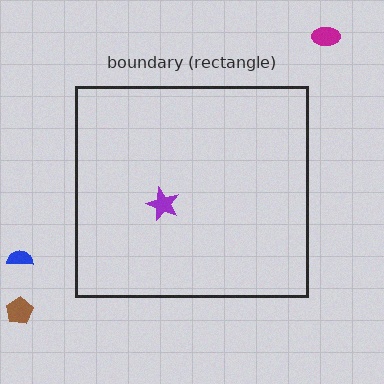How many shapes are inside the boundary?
1 inside, 3 outside.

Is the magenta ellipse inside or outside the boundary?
Outside.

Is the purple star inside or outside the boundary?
Inside.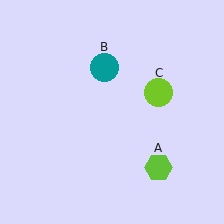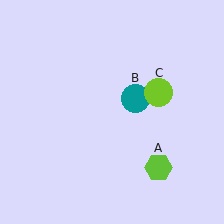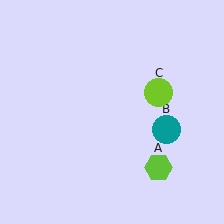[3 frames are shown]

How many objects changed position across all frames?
1 object changed position: teal circle (object B).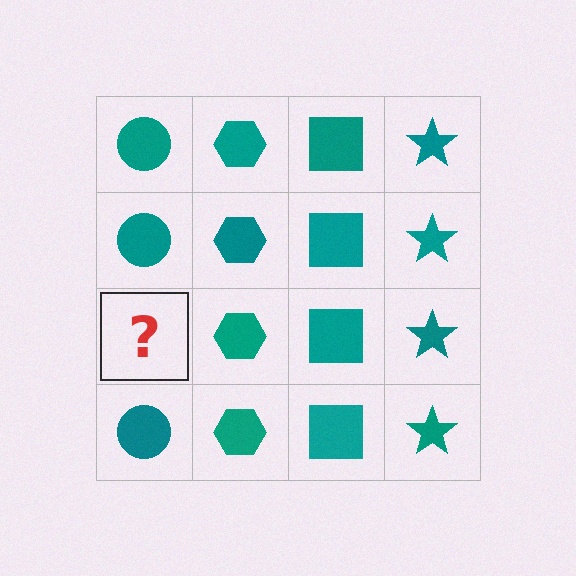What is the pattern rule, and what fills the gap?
The rule is that each column has a consistent shape. The gap should be filled with a teal circle.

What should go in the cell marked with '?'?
The missing cell should contain a teal circle.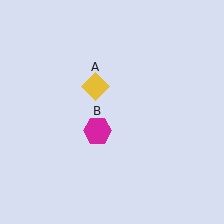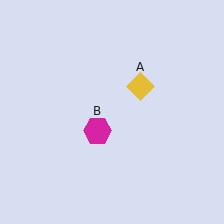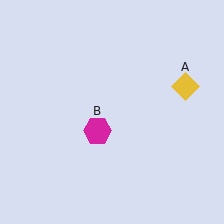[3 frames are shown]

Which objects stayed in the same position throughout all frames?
Magenta hexagon (object B) remained stationary.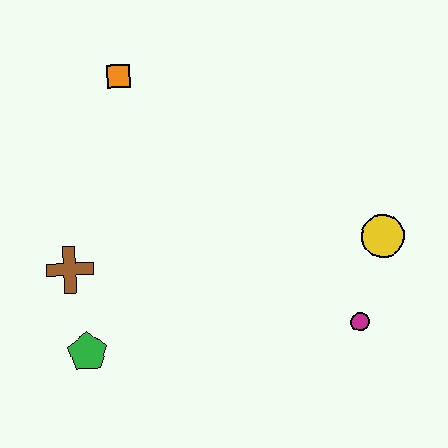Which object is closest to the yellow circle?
The magenta circle is closest to the yellow circle.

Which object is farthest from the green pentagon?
The yellow circle is farthest from the green pentagon.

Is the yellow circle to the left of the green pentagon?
No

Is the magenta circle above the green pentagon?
Yes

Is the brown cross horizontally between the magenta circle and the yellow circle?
No